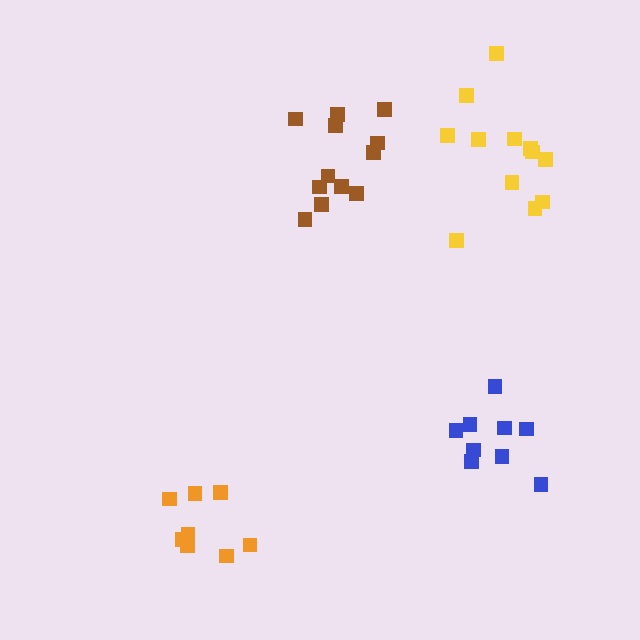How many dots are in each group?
Group 1: 9 dots, Group 2: 8 dots, Group 3: 12 dots, Group 4: 12 dots (41 total).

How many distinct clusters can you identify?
There are 4 distinct clusters.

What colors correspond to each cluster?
The clusters are colored: blue, orange, yellow, brown.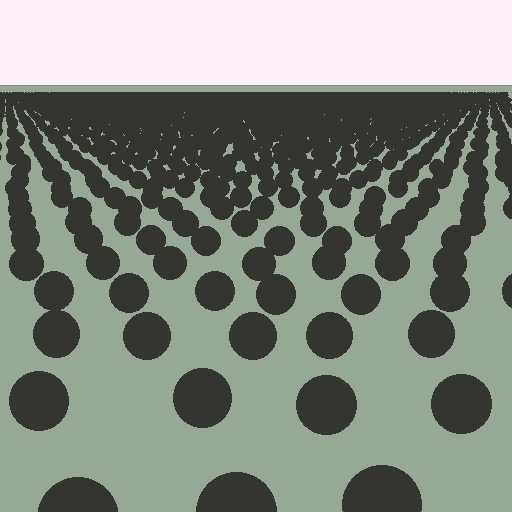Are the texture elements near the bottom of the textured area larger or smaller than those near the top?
Larger. Near the bottom, elements are closer to the viewer and appear at a bigger on-screen size.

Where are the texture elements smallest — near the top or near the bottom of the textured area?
Near the top.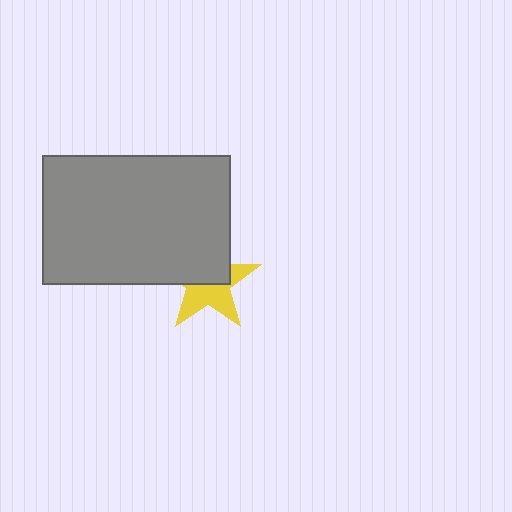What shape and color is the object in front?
The object in front is a gray rectangle.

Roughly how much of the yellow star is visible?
About half of it is visible (roughly 50%).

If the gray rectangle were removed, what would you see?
You would see the complete yellow star.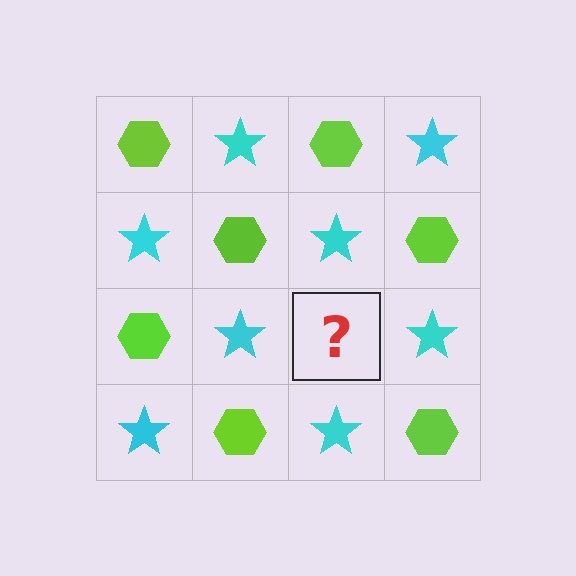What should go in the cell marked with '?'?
The missing cell should contain a lime hexagon.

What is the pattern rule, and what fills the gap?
The rule is that it alternates lime hexagon and cyan star in a checkerboard pattern. The gap should be filled with a lime hexagon.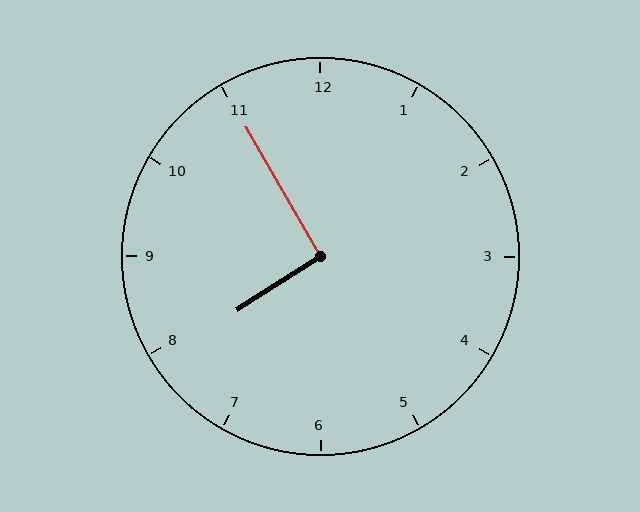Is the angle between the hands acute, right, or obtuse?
It is right.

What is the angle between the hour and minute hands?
Approximately 92 degrees.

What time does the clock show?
7:55.